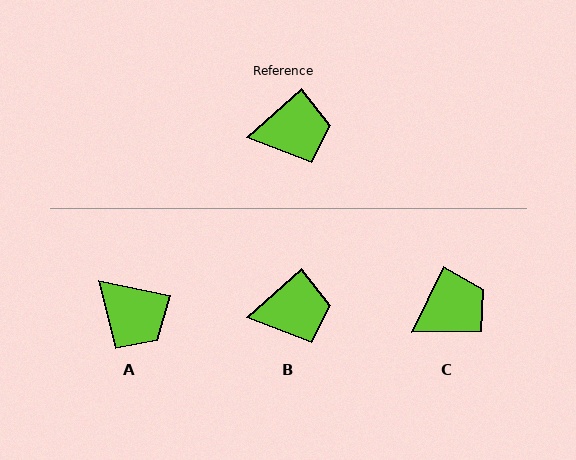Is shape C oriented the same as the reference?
No, it is off by about 22 degrees.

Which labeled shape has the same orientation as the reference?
B.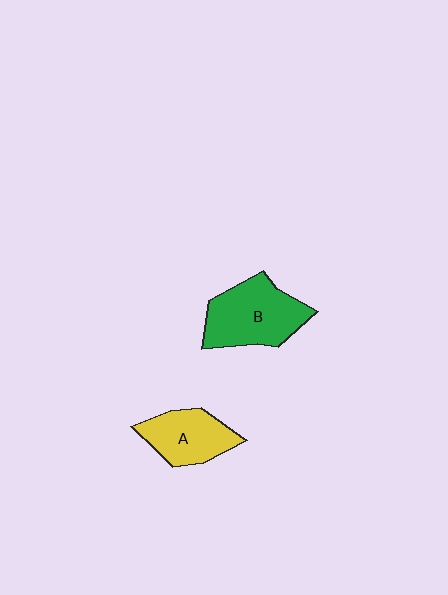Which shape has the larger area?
Shape B (green).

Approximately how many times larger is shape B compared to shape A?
Approximately 1.4 times.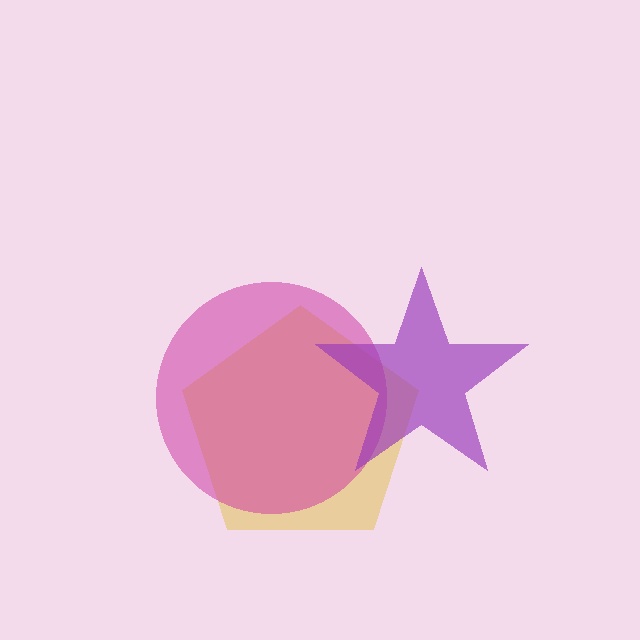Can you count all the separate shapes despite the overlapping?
Yes, there are 3 separate shapes.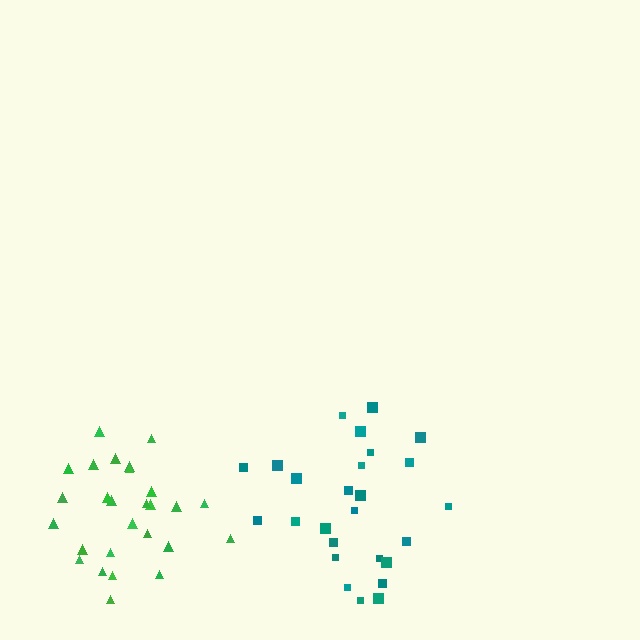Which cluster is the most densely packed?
Teal.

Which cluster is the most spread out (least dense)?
Green.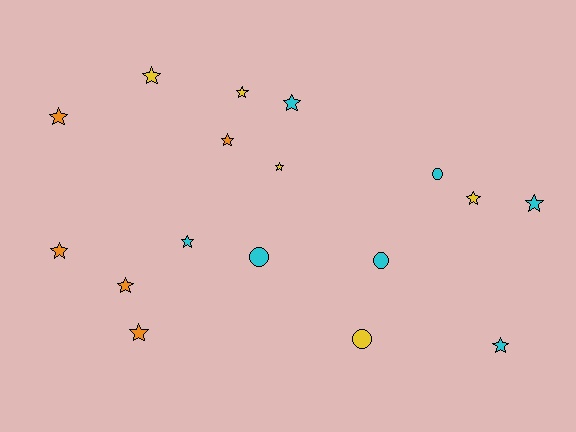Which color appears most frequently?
Cyan, with 7 objects.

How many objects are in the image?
There are 17 objects.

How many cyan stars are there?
There are 4 cyan stars.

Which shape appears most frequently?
Star, with 13 objects.